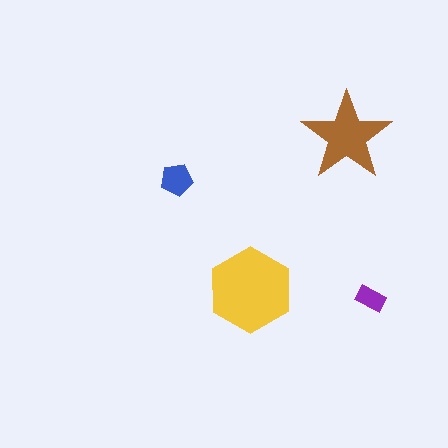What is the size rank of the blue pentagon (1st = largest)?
3rd.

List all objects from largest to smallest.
The yellow hexagon, the brown star, the blue pentagon, the purple rectangle.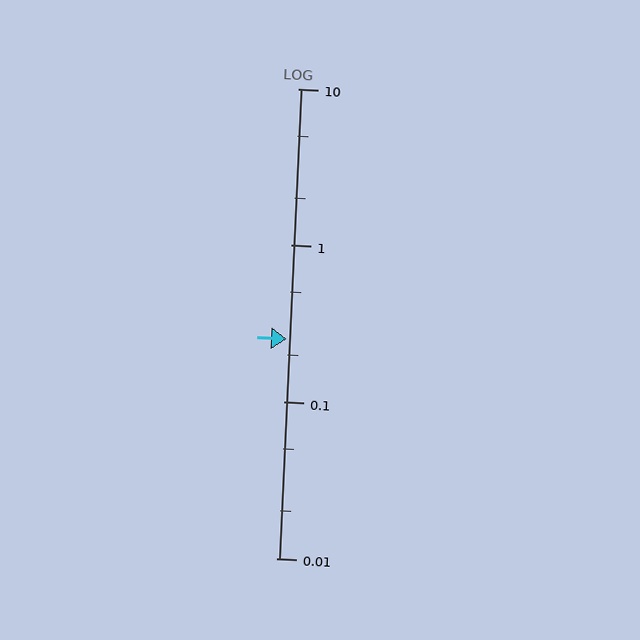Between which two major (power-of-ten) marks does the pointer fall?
The pointer is between 0.1 and 1.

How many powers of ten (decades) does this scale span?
The scale spans 3 decades, from 0.01 to 10.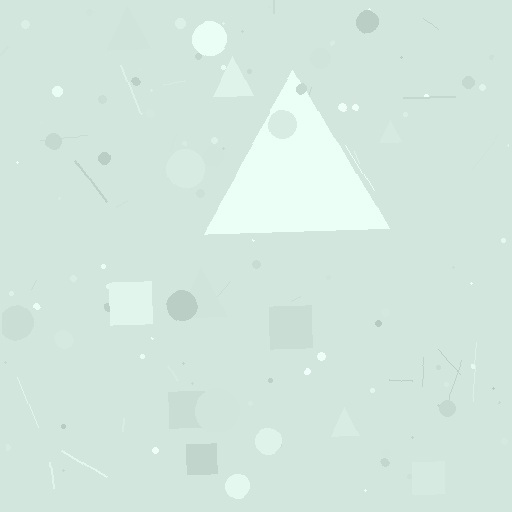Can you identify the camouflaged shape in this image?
The camouflaged shape is a triangle.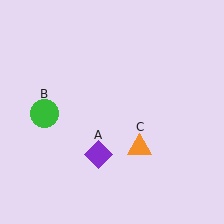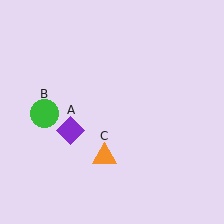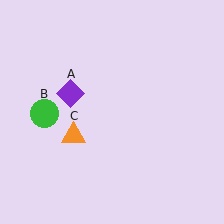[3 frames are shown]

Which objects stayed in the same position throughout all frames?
Green circle (object B) remained stationary.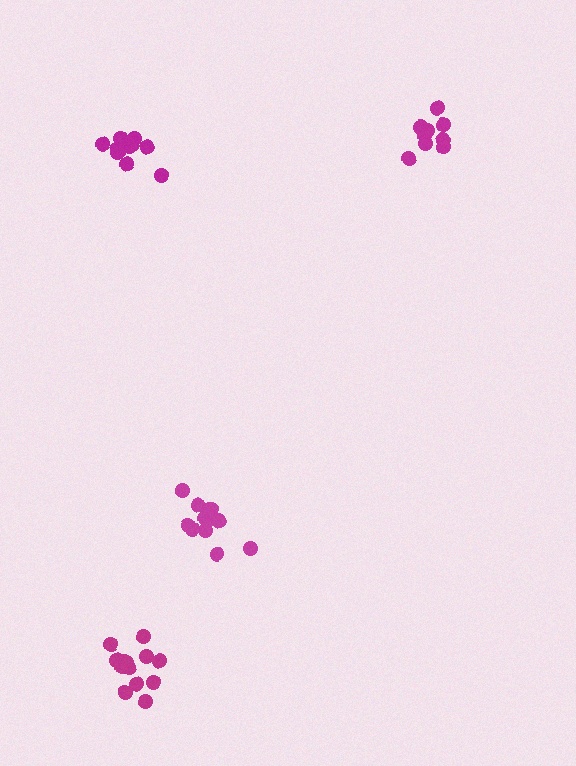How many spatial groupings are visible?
There are 4 spatial groupings.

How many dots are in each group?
Group 1: 12 dots, Group 2: 9 dots, Group 3: 14 dots, Group 4: 13 dots (48 total).